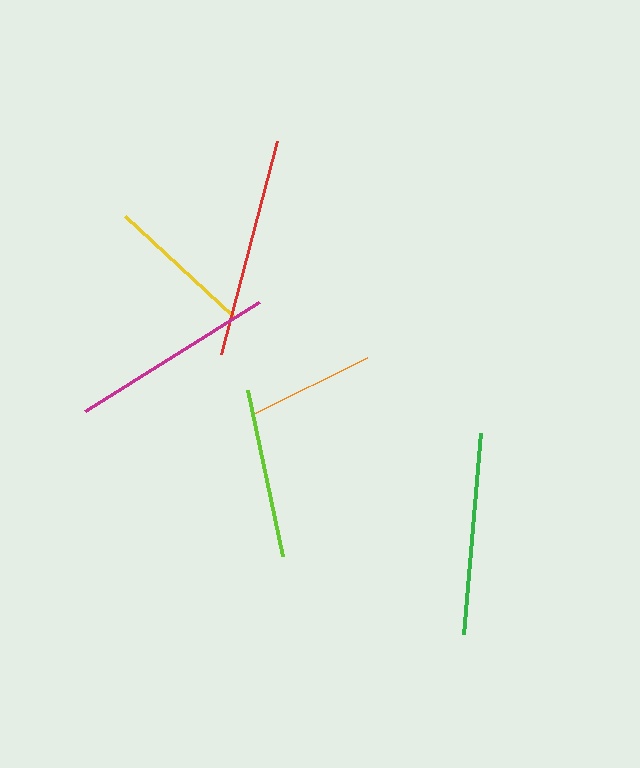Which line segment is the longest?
The red line is the longest at approximately 220 pixels.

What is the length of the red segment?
The red segment is approximately 220 pixels long.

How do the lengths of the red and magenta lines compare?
The red and magenta lines are approximately the same length.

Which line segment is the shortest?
The orange line is the shortest at approximately 126 pixels.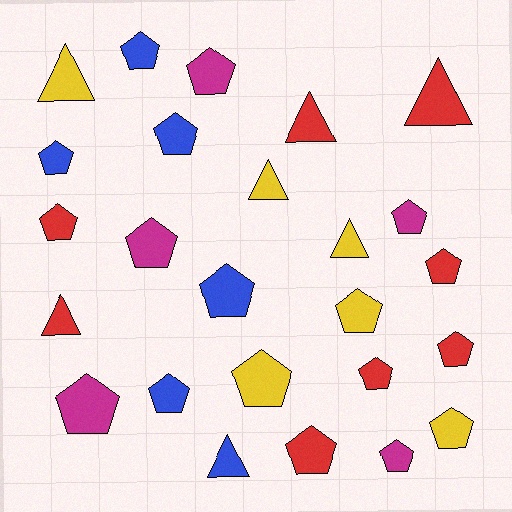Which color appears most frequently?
Red, with 8 objects.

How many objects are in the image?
There are 25 objects.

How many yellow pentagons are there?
There are 3 yellow pentagons.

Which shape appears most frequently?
Pentagon, with 18 objects.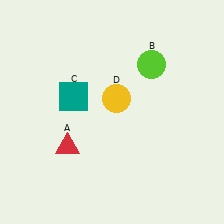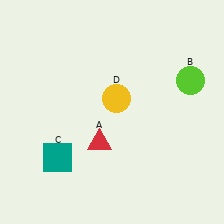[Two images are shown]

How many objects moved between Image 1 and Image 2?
3 objects moved between the two images.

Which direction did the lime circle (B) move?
The lime circle (B) moved right.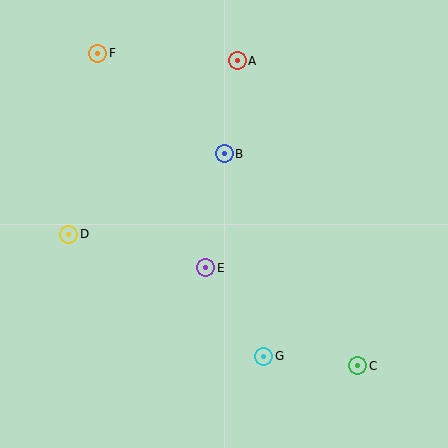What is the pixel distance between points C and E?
The distance between C and E is 181 pixels.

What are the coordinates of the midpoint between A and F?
The midpoint between A and F is at (168, 57).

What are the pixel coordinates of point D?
Point D is at (69, 234).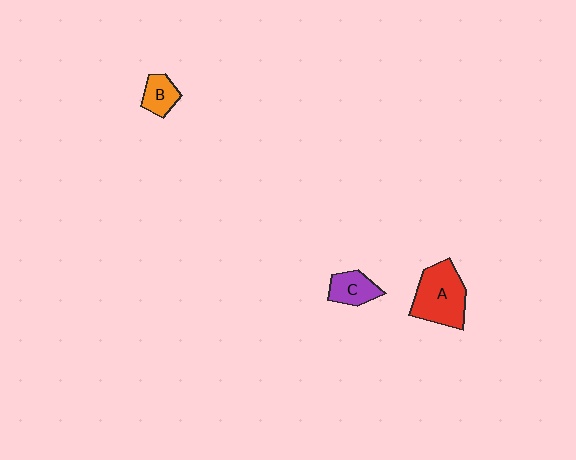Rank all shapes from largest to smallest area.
From largest to smallest: A (red), C (purple), B (orange).